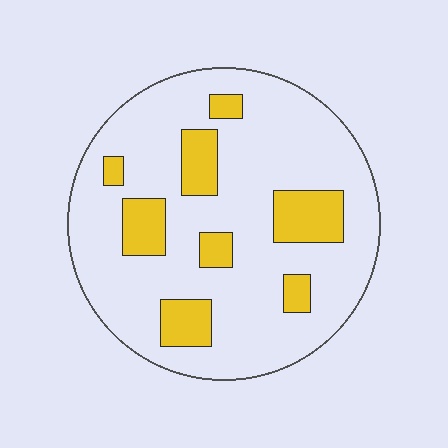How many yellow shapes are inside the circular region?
8.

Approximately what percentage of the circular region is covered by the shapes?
Approximately 20%.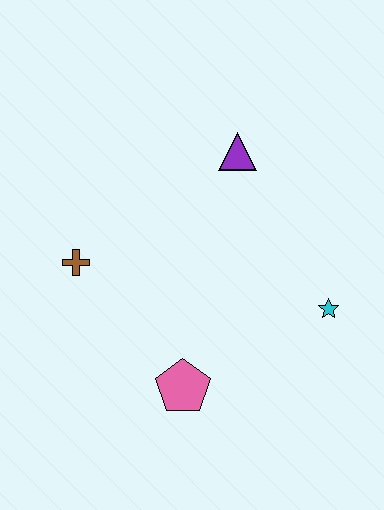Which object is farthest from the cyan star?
The brown cross is farthest from the cyan star.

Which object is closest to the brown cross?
The pink pentagon is closest to the brown cross.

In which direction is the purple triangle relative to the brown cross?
The purple triangle is to the right of the brown cross.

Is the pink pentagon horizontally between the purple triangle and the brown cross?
Yes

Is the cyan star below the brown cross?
Yes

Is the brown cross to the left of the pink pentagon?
Yes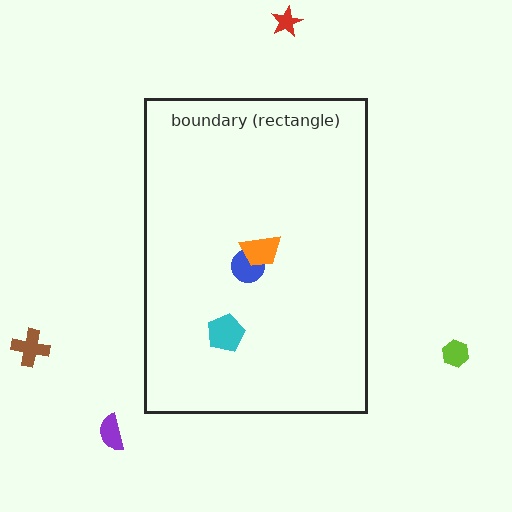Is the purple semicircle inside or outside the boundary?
Outside.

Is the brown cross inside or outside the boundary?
Outside.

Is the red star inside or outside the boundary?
Outside.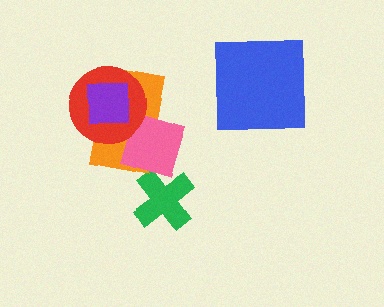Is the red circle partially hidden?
Yes, it is partially covered by another shape.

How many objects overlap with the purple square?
2 objects overlap with the purple square.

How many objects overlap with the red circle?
3 objects overlap with the red circle.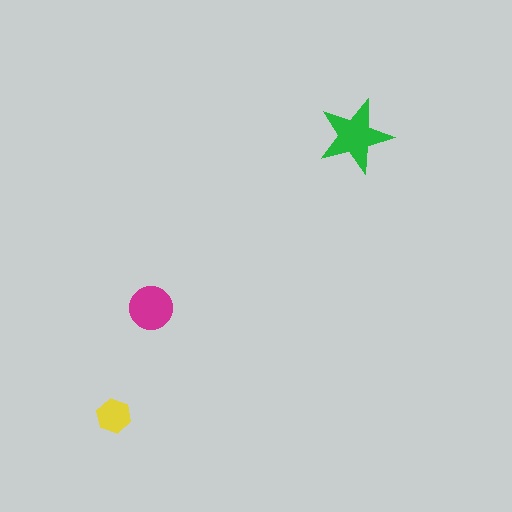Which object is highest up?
The green star is topmost.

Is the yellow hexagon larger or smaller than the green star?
Smaller.